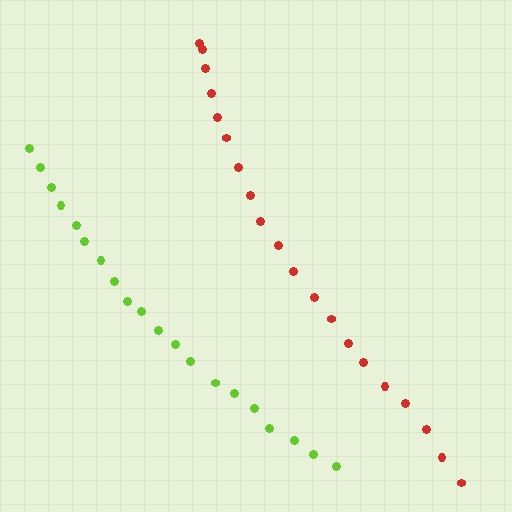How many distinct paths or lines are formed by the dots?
There are 2 distinct paths.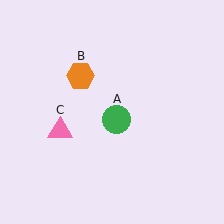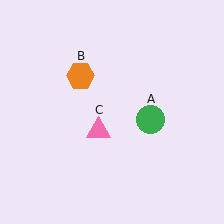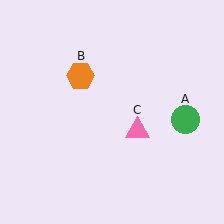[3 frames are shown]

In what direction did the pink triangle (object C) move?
The pink triangle (object C) moved right.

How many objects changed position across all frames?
2 objects changed position: green circle (object A), pink triangle (object C).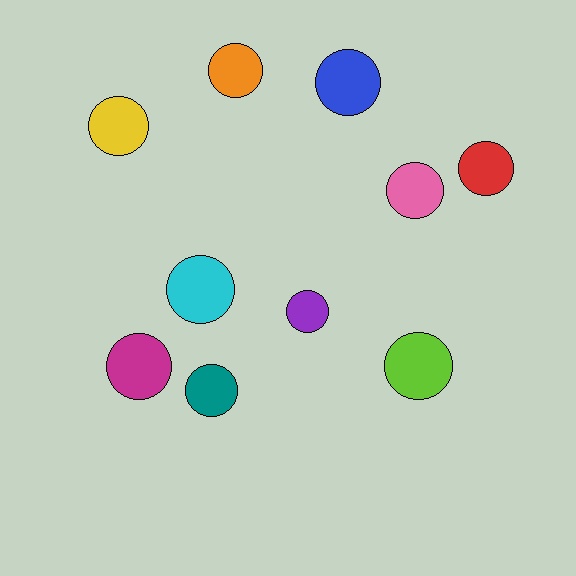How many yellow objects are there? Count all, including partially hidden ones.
There is 1 yellow object.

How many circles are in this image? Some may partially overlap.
There are 10 circles.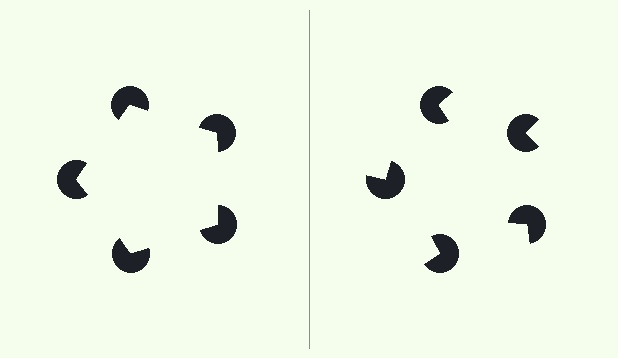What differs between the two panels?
The pac-man discs are positioned identically on both sides; only the wedge orientations differ. On the left they align to a pentagon; on the right they are misaligned.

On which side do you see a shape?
An illusory pentagon appears on the left side. On the right side the wedge cuts are rotated, so no coherent shape forms.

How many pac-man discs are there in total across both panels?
10 — 5 on each side.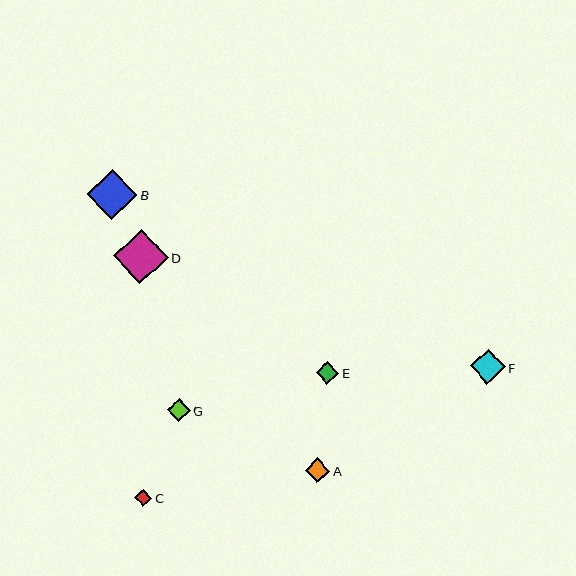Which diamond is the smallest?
Diamond C is the smallest with a size of approximately 17 pixels.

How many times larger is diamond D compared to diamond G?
Diamond D is approximately 2.4 times the size of diamond G.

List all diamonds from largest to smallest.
From largest to smallest: D, B, F, A, G, E, C.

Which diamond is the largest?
Diamond D is the largest with a size of approximately 55 pixels.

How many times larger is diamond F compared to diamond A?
Diamond F is approximately 1.4 times the size of diamond A.